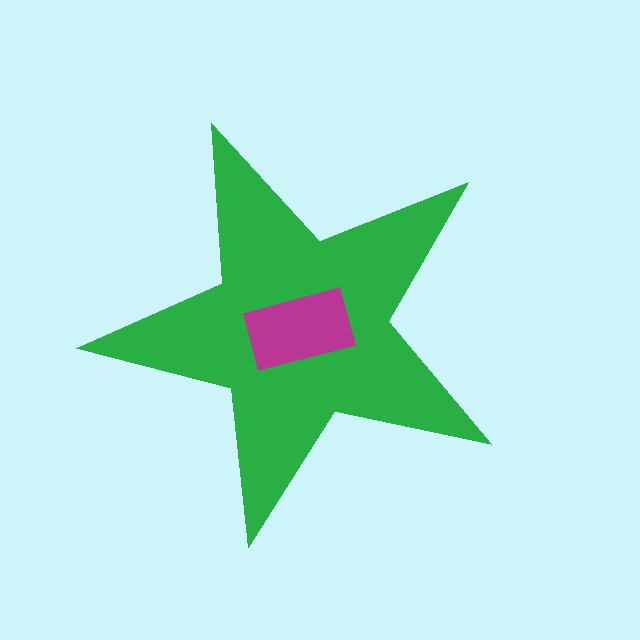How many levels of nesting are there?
2.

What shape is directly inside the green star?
The magenta rectangle.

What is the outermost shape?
The green star.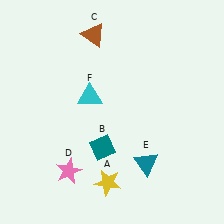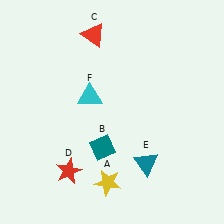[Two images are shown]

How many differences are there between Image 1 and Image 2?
There are 2 differences between the two images.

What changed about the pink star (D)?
In Image 1, D is pink. In Image 2, it changed to red.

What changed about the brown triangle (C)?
In Image 1, C is brown. In Image 2, it changed to red.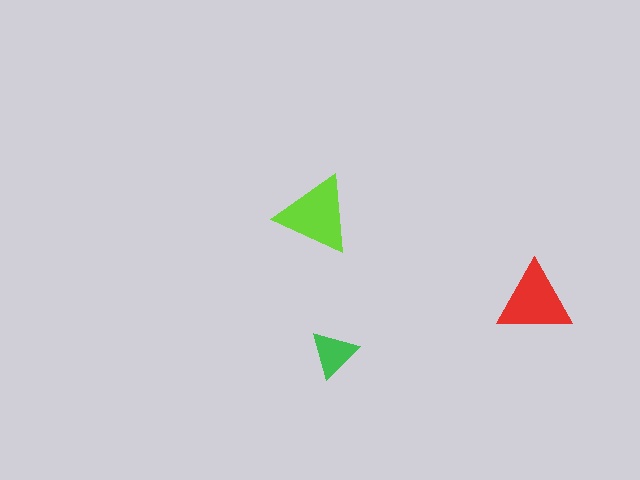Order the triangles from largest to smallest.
the lime one, the red one, the green one.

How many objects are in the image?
There are 3 objects in the image.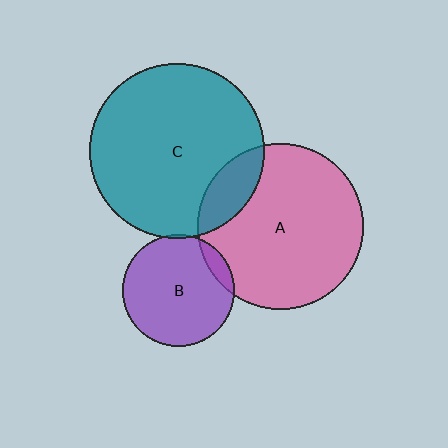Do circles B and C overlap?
Yes.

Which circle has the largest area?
Circle C (teal).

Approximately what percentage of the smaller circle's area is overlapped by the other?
Approximately 5%.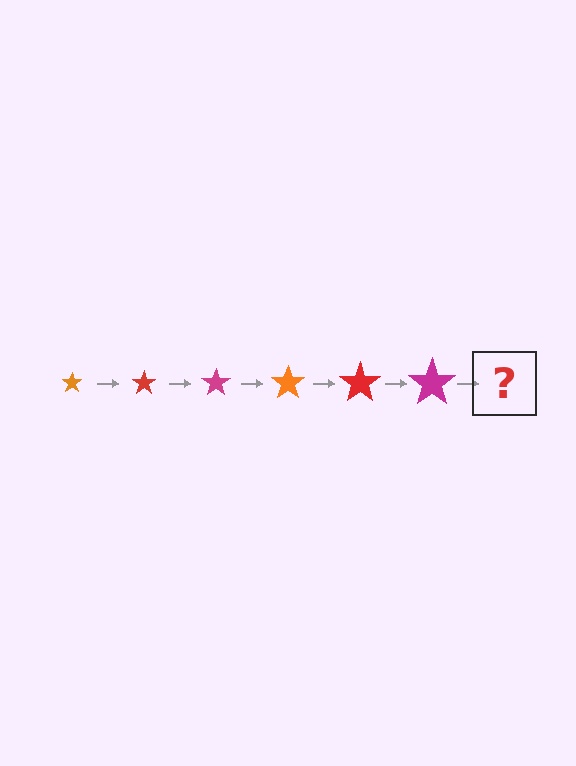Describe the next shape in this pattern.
It should be an orange star, larger than the previous one.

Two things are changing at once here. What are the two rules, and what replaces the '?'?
The two rules are that the star grows larger each step and the color cycles through orange, red, and magenta. The '?' should be an orange star, larger than the previous one.